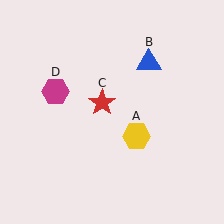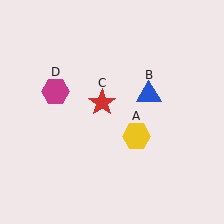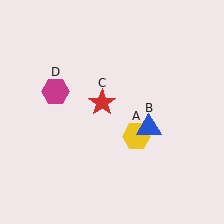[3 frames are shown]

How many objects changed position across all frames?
1 object changed position: blue triangle (object B).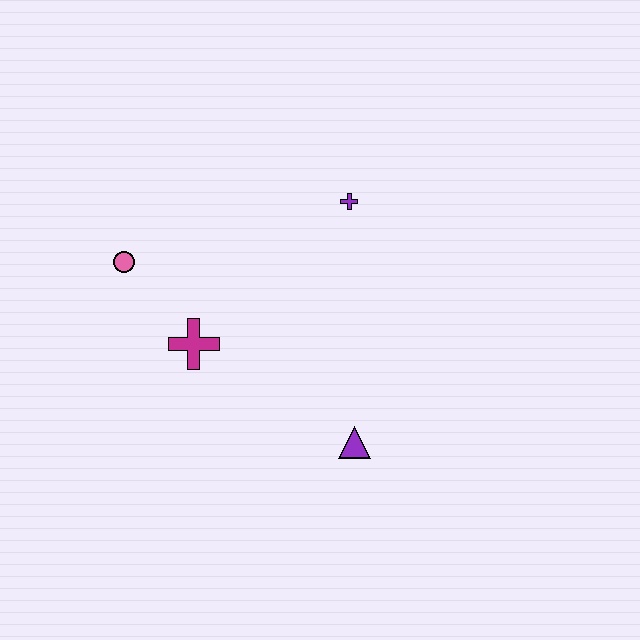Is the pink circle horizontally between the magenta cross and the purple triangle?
No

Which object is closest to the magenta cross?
The pink circle is closest to the magenta cross.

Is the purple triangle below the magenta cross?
Yes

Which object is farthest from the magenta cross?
The purple cross is farthest from the magenta cross.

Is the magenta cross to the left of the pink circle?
No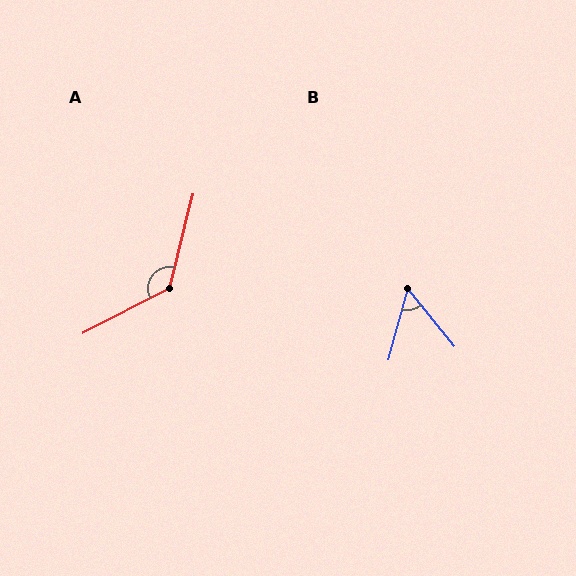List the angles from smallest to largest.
B (54°), A (131°).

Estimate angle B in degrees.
Approximately 54 degrees.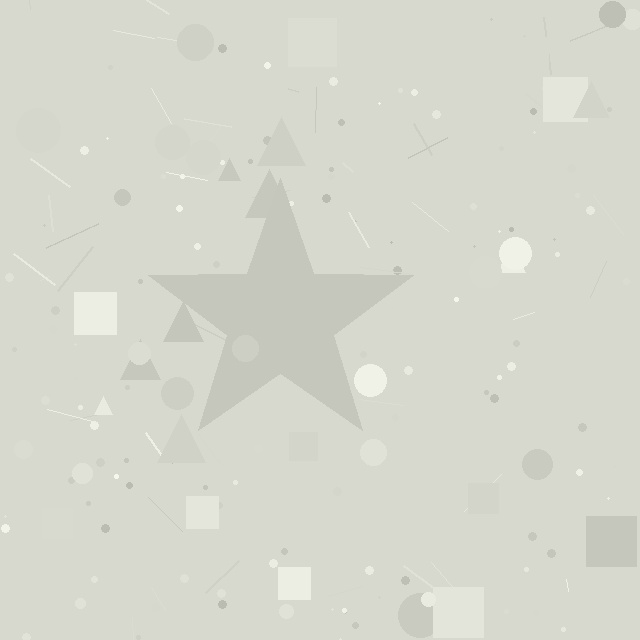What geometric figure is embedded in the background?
A star is embedded in the background.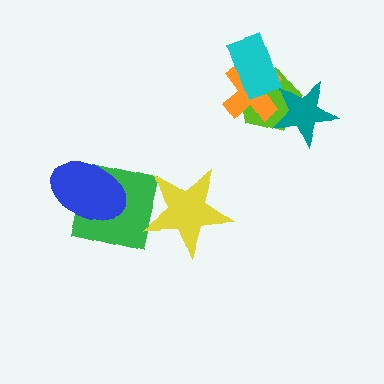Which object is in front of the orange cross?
The cyan rectangle is in front of the orange cross.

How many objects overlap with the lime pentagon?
3 objects overlap with the lime pentagon.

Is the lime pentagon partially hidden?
Yes, it is partially covered by another shape.